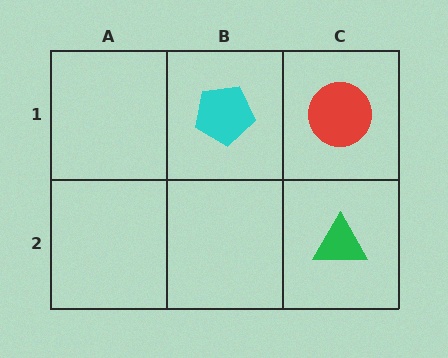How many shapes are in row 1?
2 shapes.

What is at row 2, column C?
A green triangle.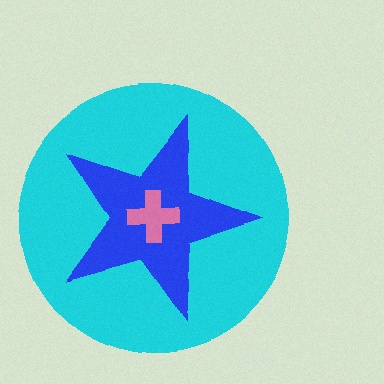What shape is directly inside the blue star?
The pink cross.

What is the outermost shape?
The cyan circle.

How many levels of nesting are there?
3.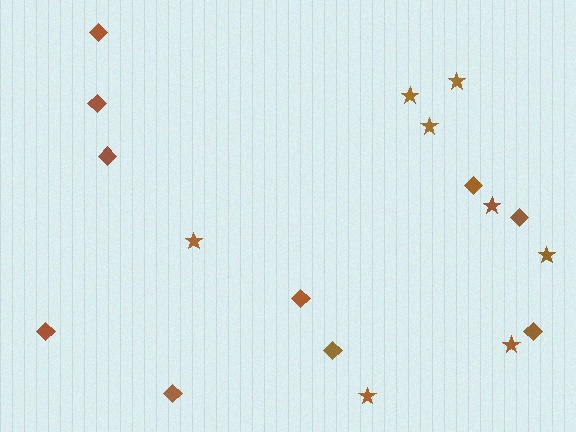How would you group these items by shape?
There are 2 groups: one group of diamonds (10) and one group of stars (8).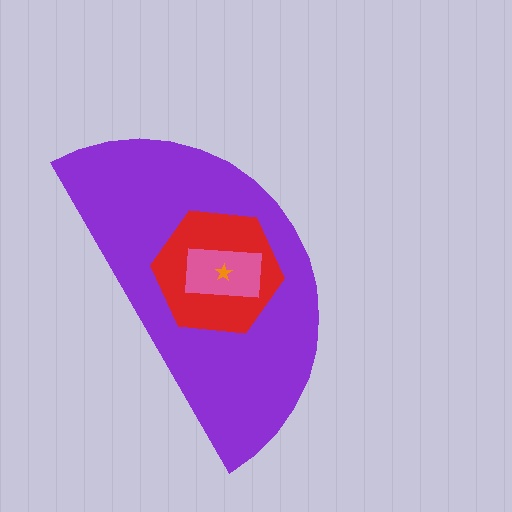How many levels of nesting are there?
4.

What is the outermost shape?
The purple semicircle.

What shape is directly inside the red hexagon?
The pink rectangle.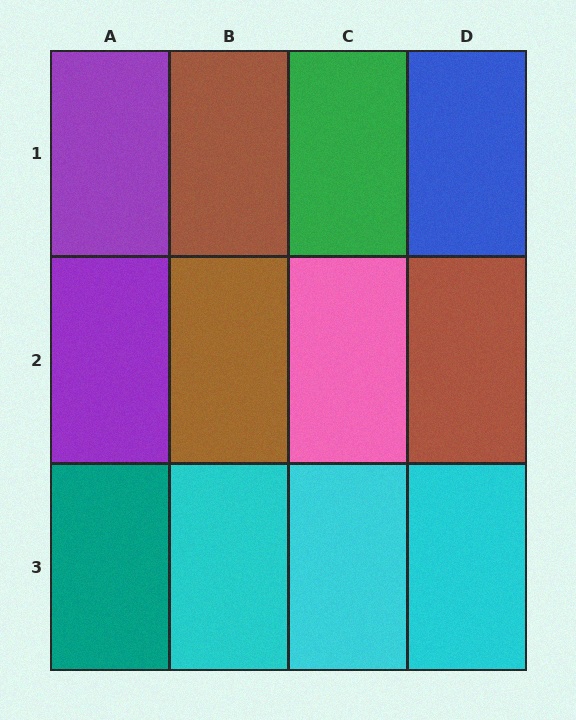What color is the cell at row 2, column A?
Purple.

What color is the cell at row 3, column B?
Cyan.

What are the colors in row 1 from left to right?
Purple, brown, green, blue.